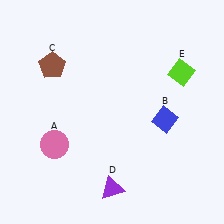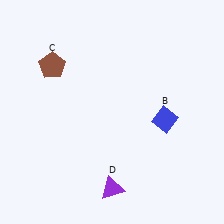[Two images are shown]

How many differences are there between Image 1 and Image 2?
There are 2 differences between the two images.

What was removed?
The lime diamond (E), the pink circle (A) were removed in Image 2.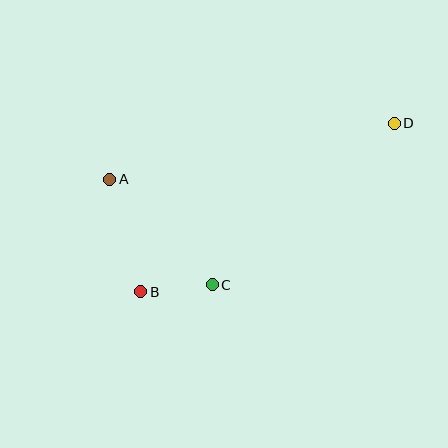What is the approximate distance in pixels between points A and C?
The distance between A and C is approximately 147 pixels.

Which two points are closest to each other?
Points B and C are closest to each other.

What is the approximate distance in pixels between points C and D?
The distance between C and D is approximately 243 pixels.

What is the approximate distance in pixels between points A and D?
The distance between A and D is approximately 290 pixels.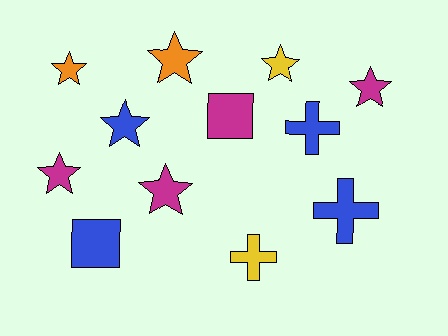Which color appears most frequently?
Blue, with 4 objects.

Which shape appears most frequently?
Star, with 7 objects.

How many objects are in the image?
There are 12 objects.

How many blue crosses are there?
There are 2 blue crosses.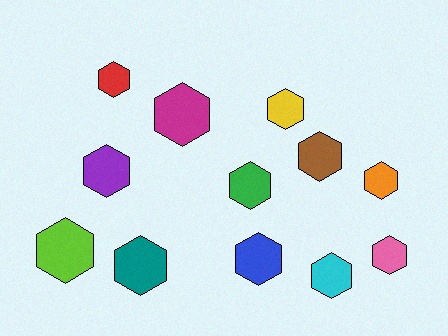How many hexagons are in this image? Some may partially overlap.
There are 12 hexagons.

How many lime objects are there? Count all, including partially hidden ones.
There is 1 lime object.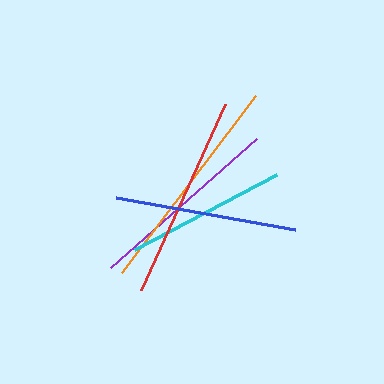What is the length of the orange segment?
The orange segment is approximately 222 pixels long.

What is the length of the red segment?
The red segment is approximately 204 pixels long.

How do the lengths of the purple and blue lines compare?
The purple and blue lines are approximately the same length.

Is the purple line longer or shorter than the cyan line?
The purple line is longer than the cyan line.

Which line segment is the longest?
The orange line is the longest at approximately 222 pixels.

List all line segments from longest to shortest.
From longest to shortest: orange, red, purple, blue, cyan.